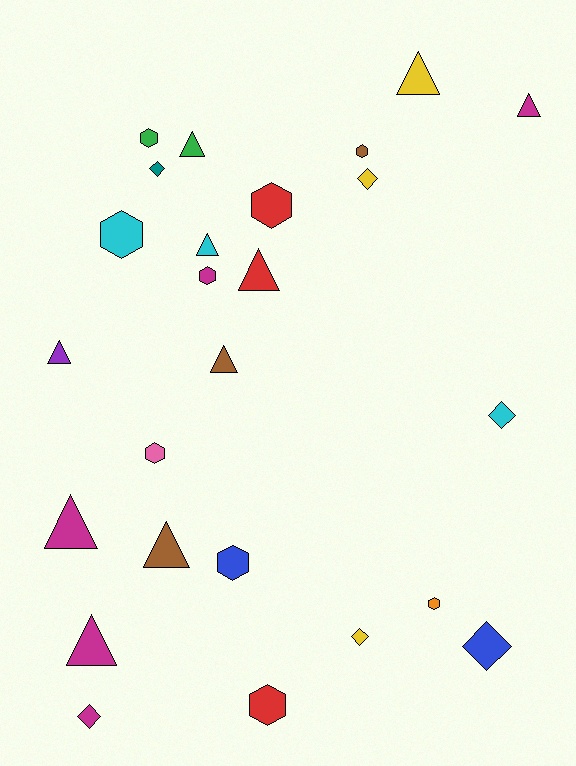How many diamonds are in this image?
There are 6 diamonds.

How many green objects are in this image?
There are 2 green objects.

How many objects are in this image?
There are 25 objects.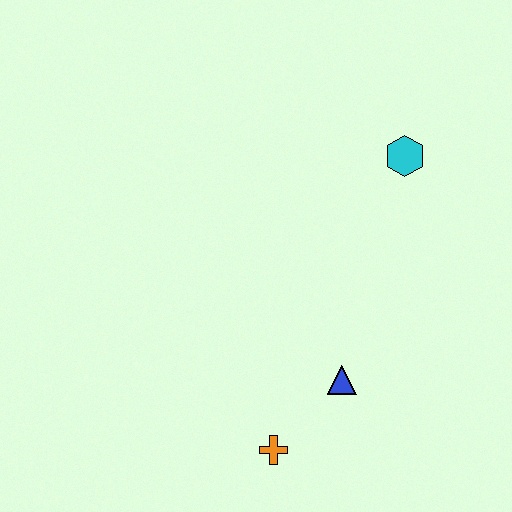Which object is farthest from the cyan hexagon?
The orange cross is farthest from the cyan hexagon.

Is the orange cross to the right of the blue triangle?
No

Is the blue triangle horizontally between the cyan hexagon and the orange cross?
Yes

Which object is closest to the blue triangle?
The orange cross is closest to the blue triangle.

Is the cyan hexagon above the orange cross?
Yes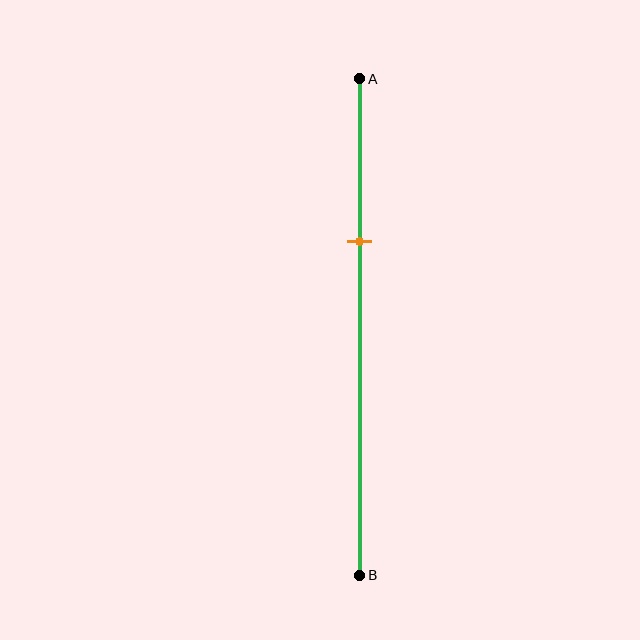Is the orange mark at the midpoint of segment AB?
No, the mark is at about 35% from A, not at the 50% midpoint.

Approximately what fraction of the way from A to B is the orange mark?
The orange mark is approximately 35% of the way from A to B.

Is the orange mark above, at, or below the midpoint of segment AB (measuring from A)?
The orange mark is above the midpoint of segment AB.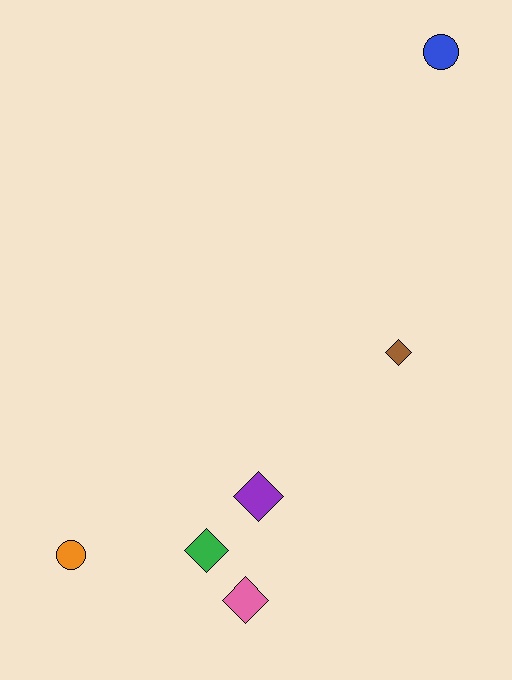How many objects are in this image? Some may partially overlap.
There are 6 objects.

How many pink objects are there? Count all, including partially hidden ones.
There is 1 pink object.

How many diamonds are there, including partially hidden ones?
There are 4 diamonds.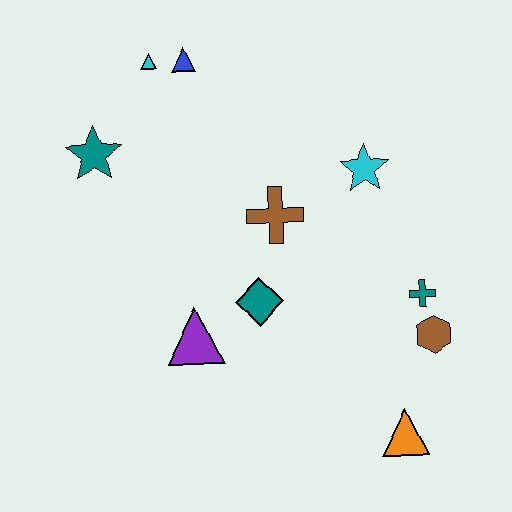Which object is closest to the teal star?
The cyan triangle is closest to the teal star.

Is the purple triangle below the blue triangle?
Yes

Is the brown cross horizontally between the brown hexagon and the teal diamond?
Yes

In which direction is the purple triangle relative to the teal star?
The purple triangle is below the teal star.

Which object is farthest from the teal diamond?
The cyan triangle is farthest from the teal diamond.